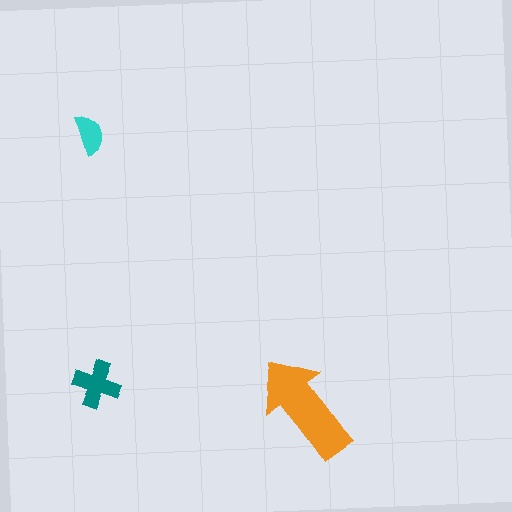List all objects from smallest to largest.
The cyan semicircle, the teal cross, the orange arrow.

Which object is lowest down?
The orange arrow is bottommost.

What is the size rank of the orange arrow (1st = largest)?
1st.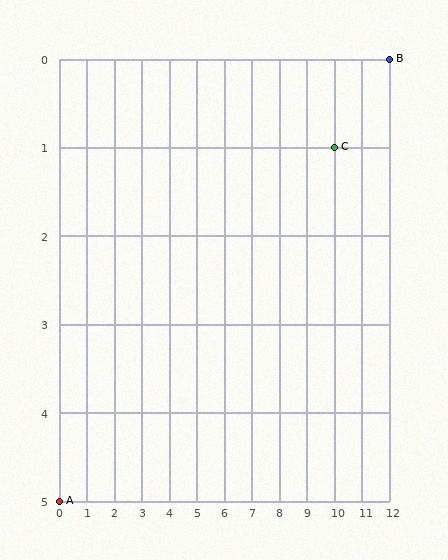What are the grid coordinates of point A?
Point A is at grid coordinates (0, 5).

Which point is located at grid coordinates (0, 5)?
Point A is at (0, 5).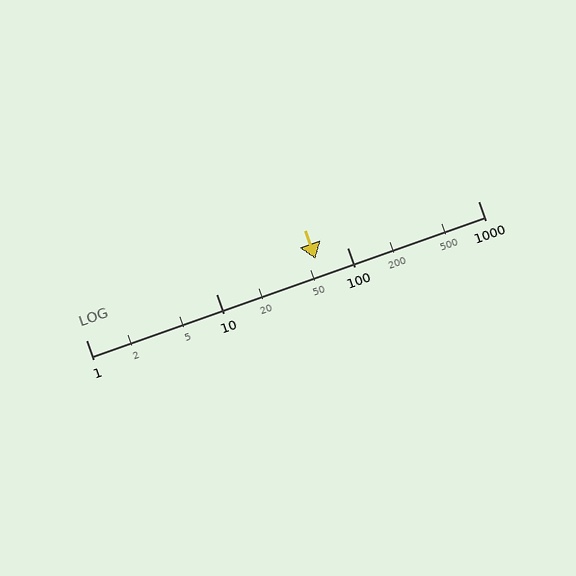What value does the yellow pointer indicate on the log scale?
The pointer indicates approximately 57.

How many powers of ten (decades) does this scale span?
The scale spans 3 decades, from 1 to 1000.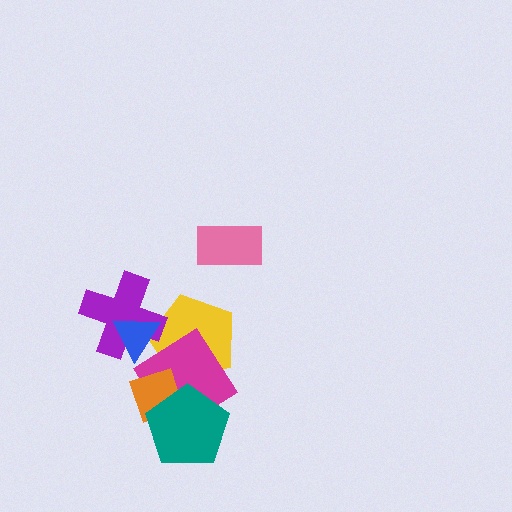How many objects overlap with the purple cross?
2 objects overlap with the purple cross.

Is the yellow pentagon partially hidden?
Yes, it is partially covered by another shape.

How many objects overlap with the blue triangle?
2 objects overlap with the blue triangle.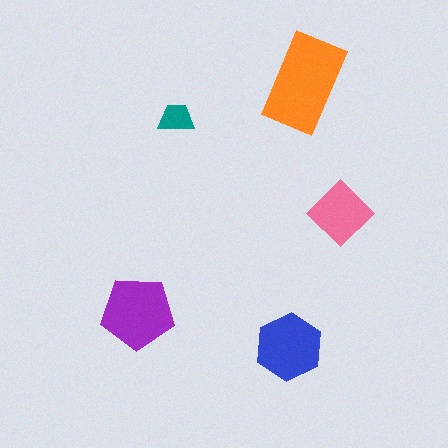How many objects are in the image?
There are 5 objects in the image.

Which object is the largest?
The orange rectangle.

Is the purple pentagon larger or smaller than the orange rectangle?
Smaller.